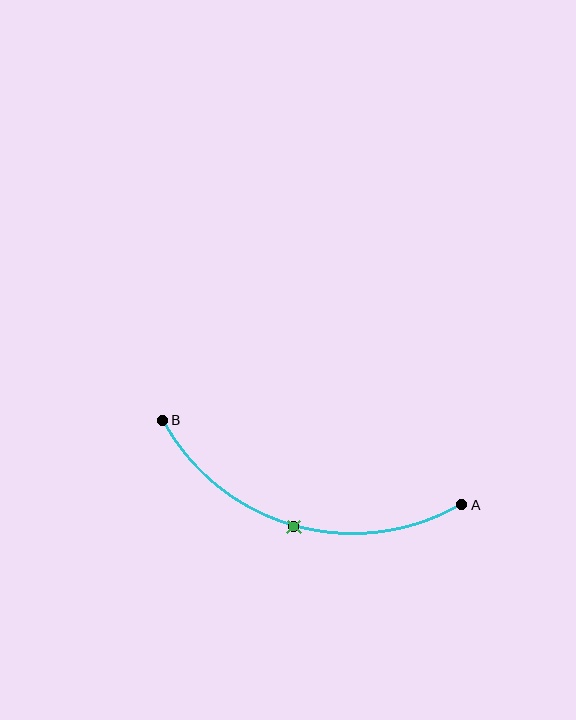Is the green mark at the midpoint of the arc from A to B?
Yes. The green mark lies on the arc at equal arc-length from both A and B — it is the arc midpoint.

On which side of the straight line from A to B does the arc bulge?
The arc bulges below the straight line connecting A and B.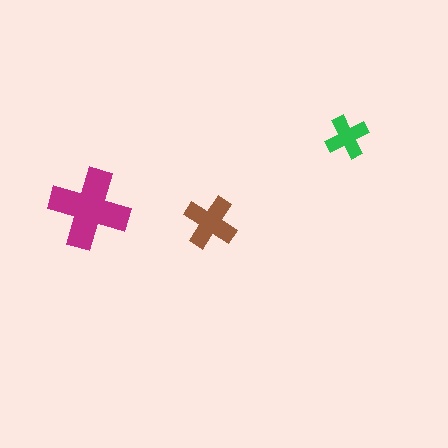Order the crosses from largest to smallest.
the magenta one, the brown one, the green one.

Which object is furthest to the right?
The green cross is rightmost.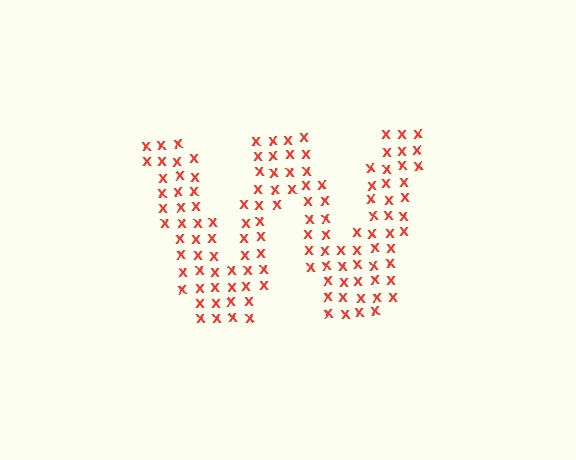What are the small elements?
The small elements are letter X's.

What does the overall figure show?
The overall figure shows the letter W.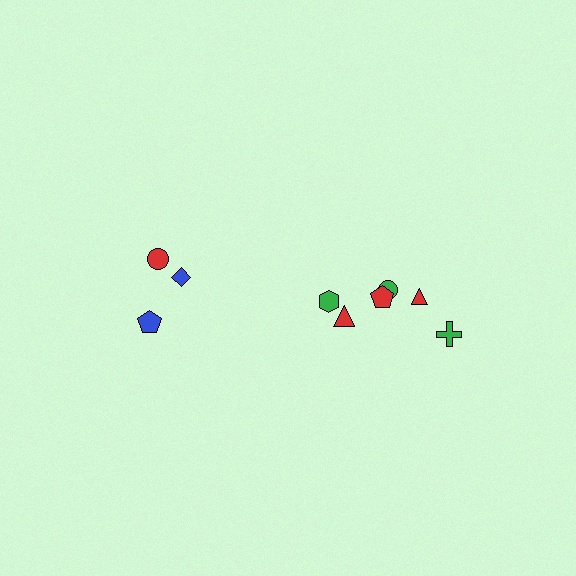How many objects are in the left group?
There are 3 objects.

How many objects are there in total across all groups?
There are 9 objects.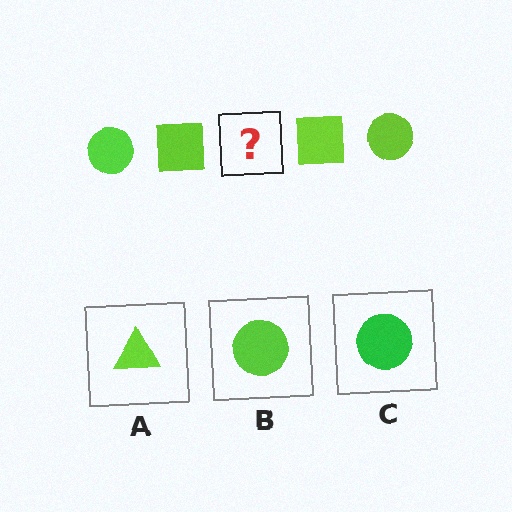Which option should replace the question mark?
Option B.